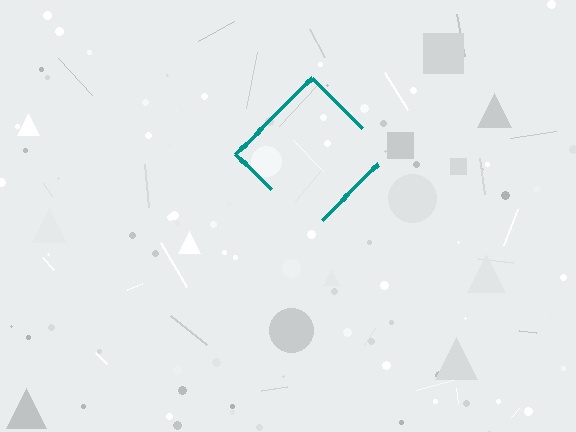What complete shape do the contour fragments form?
The contour fragments form a diamond.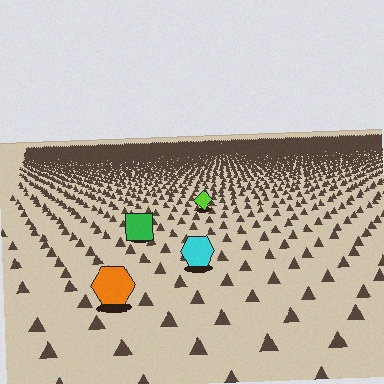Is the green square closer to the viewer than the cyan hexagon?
No. The cyan hexagon is closer — you can tell from the texture gradient: the ground texture is coarser near it.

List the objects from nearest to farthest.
From nearest to farthest: the orange hexagon, the cyan hexagon, the green square, the lime diamond.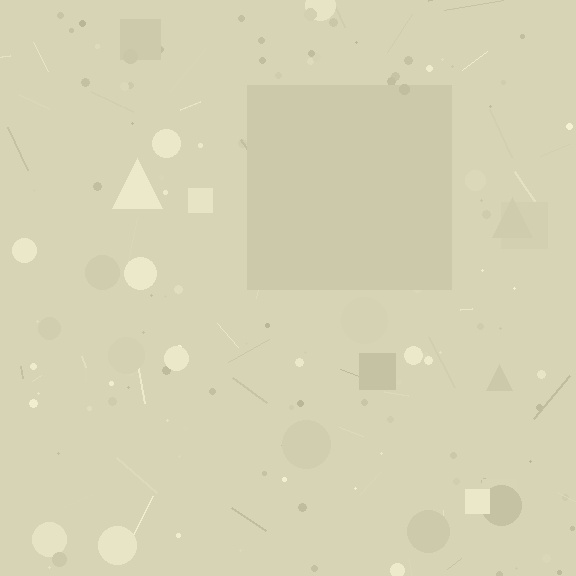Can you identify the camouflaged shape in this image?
The camouflaged shape is a square.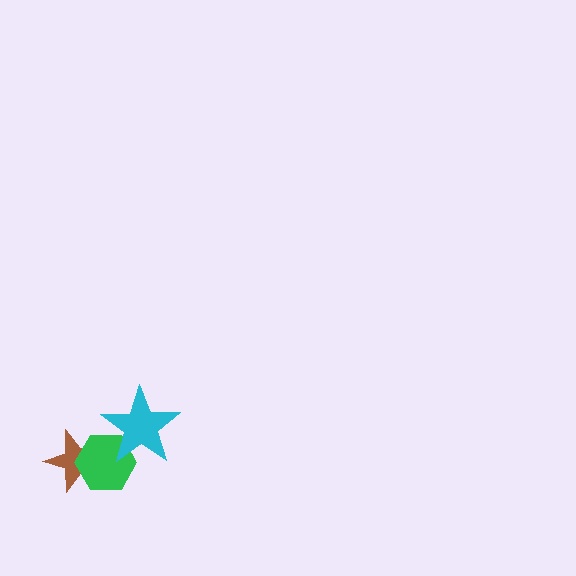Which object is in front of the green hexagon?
The cyan star is in front of the green hexagon.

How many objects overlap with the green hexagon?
2 objects overlap with the green hexagon.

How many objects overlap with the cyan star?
1 object overlaps with the cyan star.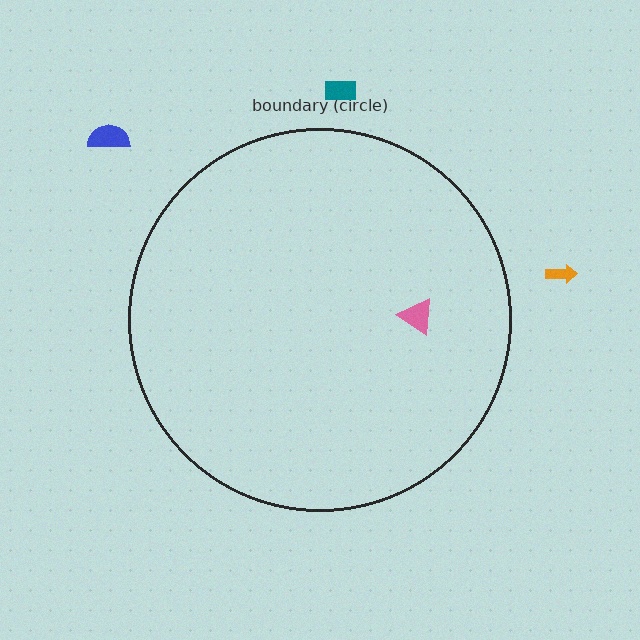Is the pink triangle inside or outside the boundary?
Inside.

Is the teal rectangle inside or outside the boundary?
Outside.